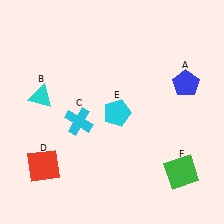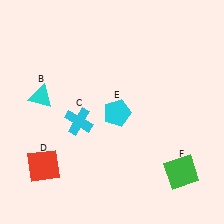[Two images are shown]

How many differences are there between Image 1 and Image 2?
There is 1 difference between the two images.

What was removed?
The blue pentagon (A) was removed in Image 2.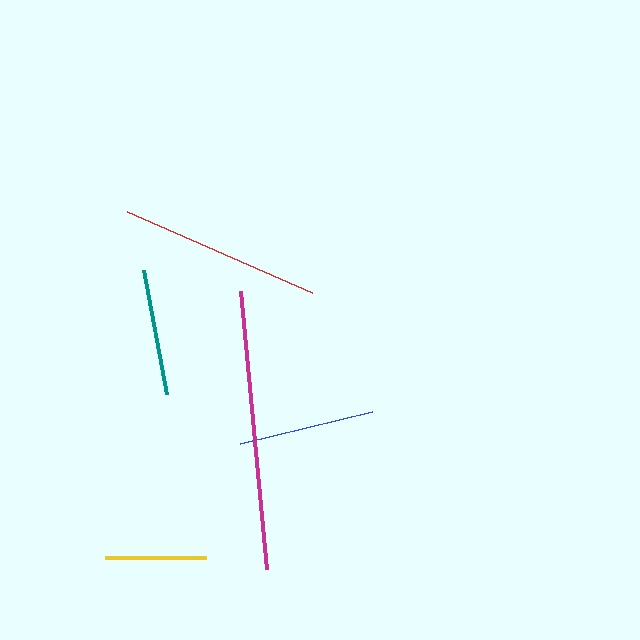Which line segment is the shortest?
The yellow line is the shortest at approximately 101 pixels.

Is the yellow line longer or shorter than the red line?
The red line is longer than the yellow line.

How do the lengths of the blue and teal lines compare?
The blue and teal lines are approximately the same length.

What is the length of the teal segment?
The teal segment is approximately 126 pixels long.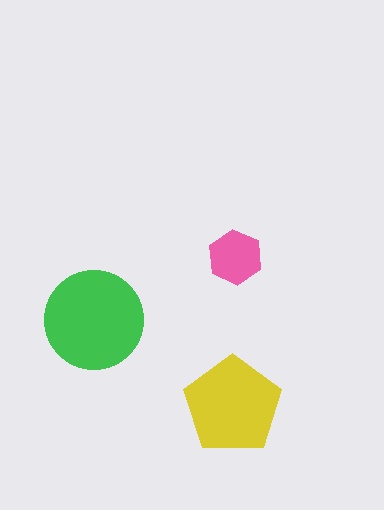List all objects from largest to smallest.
The green circle, the yellow pentagon, the pink hexagon.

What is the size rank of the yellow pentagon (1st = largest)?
2nd.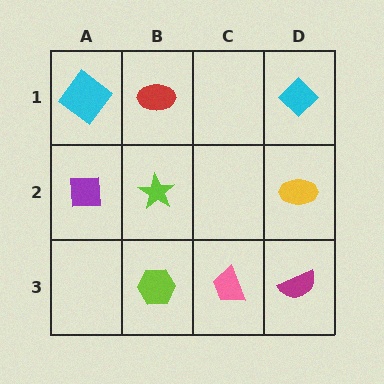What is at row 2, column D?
A yellow ellipse.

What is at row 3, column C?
A pink trapezoid.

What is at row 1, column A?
A cyan diamond.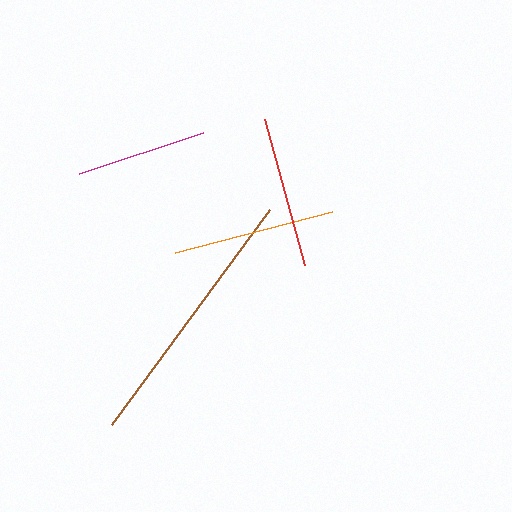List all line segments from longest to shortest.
From longest to shortest: brown, orange, red, magenta.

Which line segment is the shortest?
The magenta line is the shortest at approximately 131 pixels.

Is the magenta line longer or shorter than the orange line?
The orange line is longer than the magenta line.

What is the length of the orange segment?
The orange segment is approximately 162 pixels long.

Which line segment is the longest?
The brown line is the longest at approximately 266 pixels.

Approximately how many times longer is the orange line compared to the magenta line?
The orange line is approximately 1.2 times the length of the magenta line.